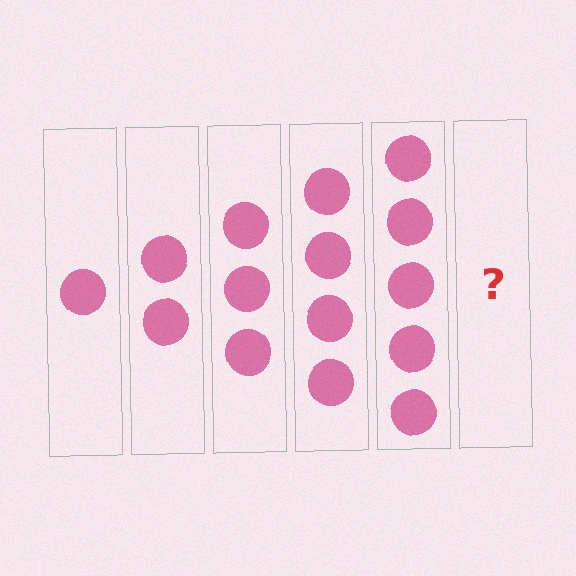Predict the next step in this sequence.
The next step is 6 circles.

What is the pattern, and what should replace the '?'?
The pattern is that each step adds one more circle. The '?' should be 6 circles.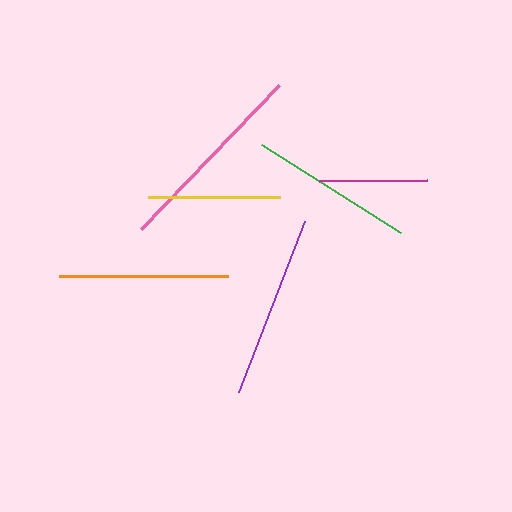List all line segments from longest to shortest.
From longest to shortest: pink, purple, orange, green, yellow, magenta.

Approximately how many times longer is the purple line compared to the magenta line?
The purple line is approximately 1.7 times the length of the magenta line.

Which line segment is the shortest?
The magenta line is the shortest at approximately 109 pixels.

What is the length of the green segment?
The green segment is approximately 165 pixels long.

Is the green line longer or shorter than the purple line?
The purple line is longer than the green line.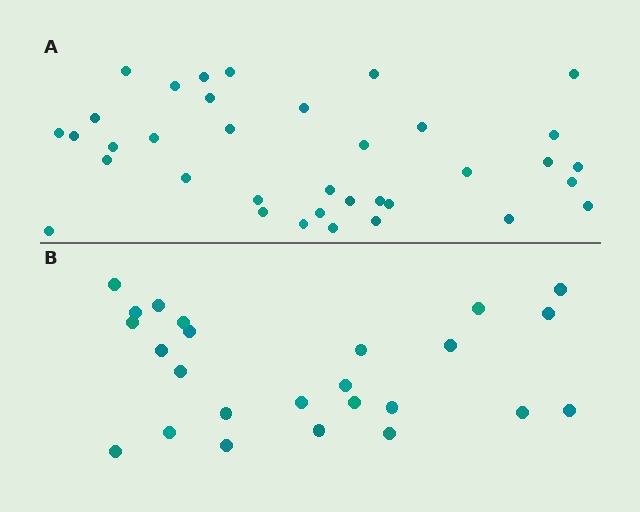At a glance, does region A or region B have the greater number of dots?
Region A (the top region) has more dots.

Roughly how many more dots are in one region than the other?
Region A has roughly 12 or so more dots than region B.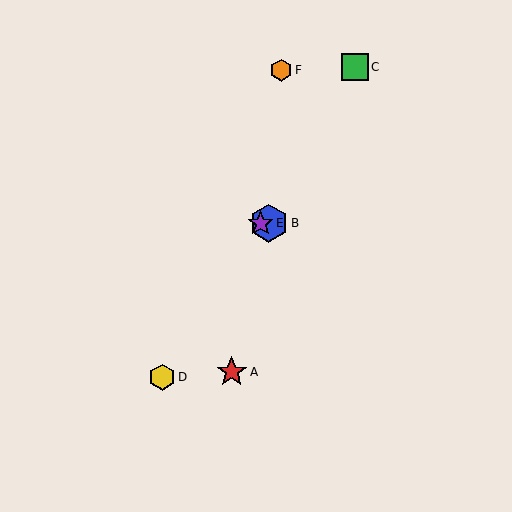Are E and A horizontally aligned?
No, E is at y≈223 and A is at y≈372.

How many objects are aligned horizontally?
2 objects (B, E) are aligned horizontally.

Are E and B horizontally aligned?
Yes, both are at y≈223.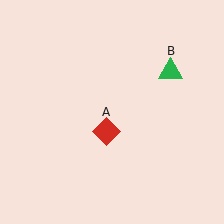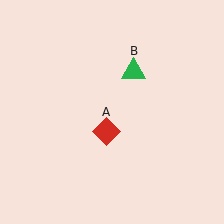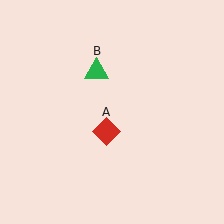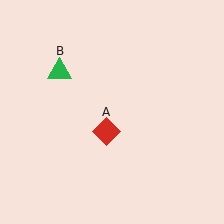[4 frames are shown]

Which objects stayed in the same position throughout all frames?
Red diamond (object A) remained stationary.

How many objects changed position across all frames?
1 object changed position: green triangle (object B).